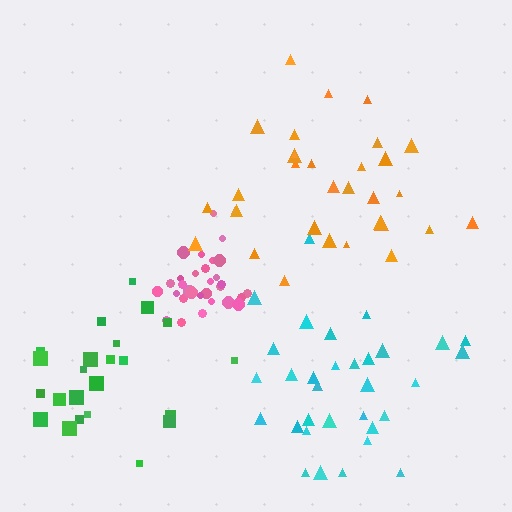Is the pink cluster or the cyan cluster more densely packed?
Pink.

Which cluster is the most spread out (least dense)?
Green.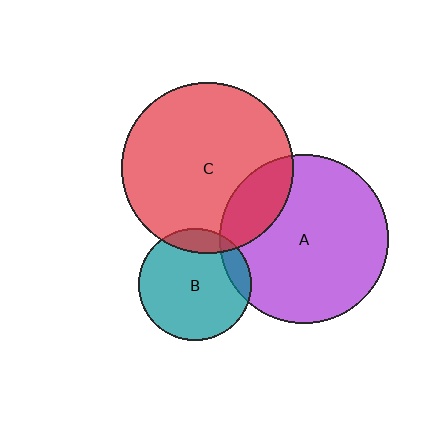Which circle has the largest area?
Circle C (red).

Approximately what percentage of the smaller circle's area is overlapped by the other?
Approximately 15%.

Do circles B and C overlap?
Yes.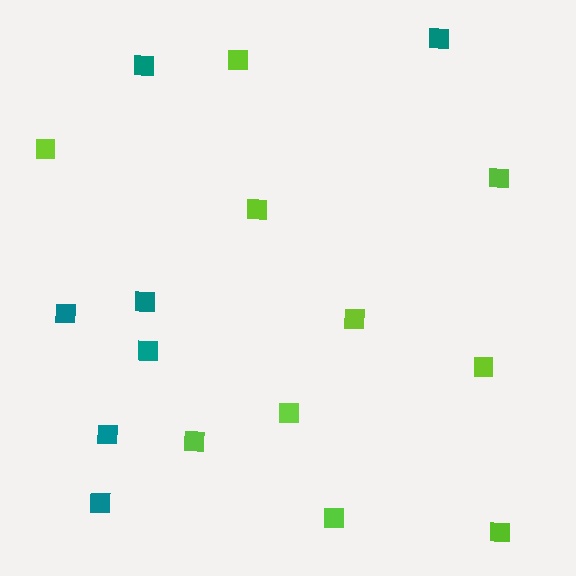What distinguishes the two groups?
There are 2 groups: one group of lime squares (10) and one group of teal squares (7).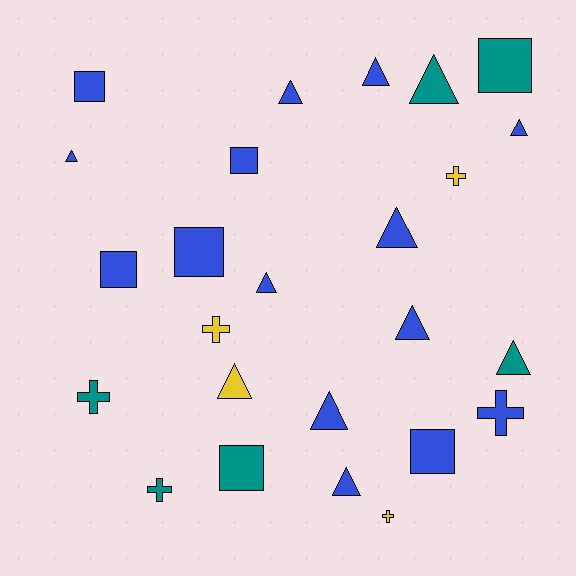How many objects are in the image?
There are 25 objects.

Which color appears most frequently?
Blue, with 15 objects.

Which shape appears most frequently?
Triangle, with 12 objects.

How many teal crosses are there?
There are 2 teal crosses.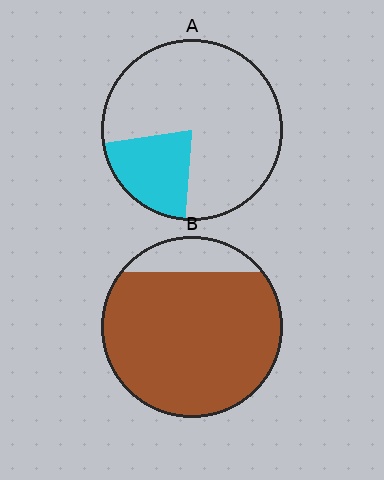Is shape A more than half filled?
No.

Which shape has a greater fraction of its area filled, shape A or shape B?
Shape B.